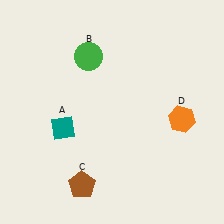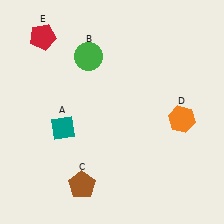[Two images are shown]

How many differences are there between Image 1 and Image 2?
There is 1 difference between the two images.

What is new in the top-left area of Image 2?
A red pentagon (E) was added in the top-left area of Image 2.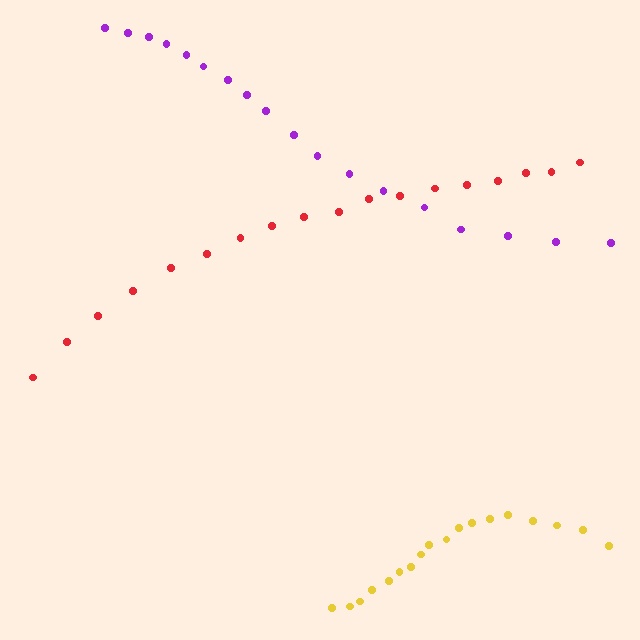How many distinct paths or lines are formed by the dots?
There are 3 distinct paths.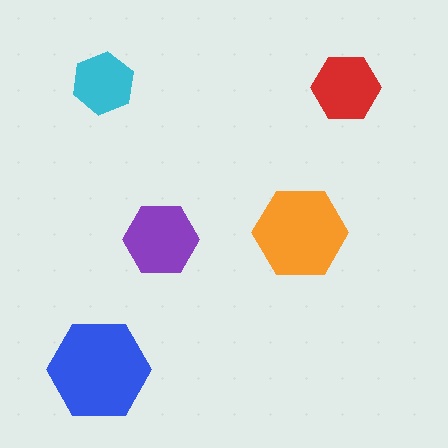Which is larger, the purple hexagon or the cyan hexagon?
The purple one.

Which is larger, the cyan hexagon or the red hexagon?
The red one.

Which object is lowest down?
The blue hexagon is bottommost.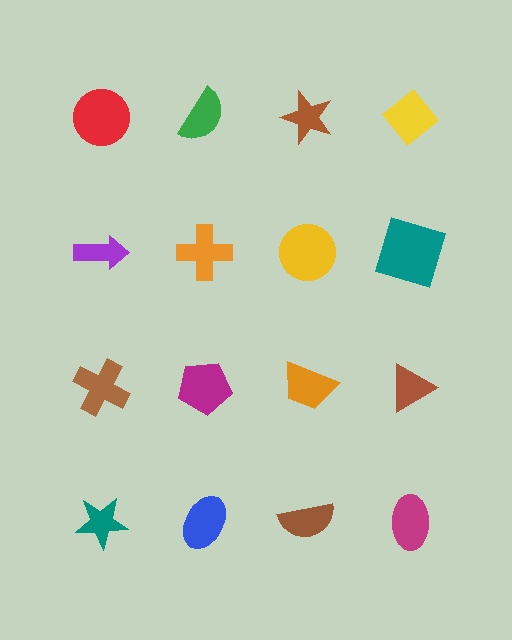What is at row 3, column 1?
A brown cross.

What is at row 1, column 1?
A red circle.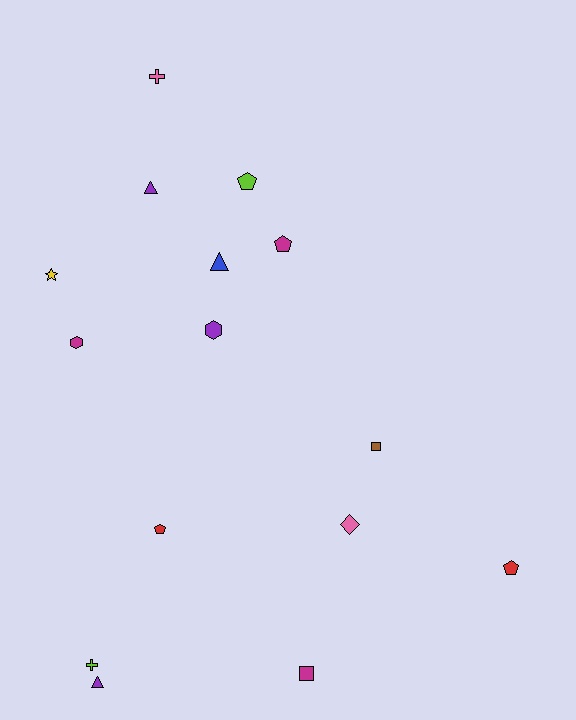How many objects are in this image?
There are 15 objects.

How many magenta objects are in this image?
There are 3 magenta objects.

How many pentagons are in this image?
There are 4 pentagons.